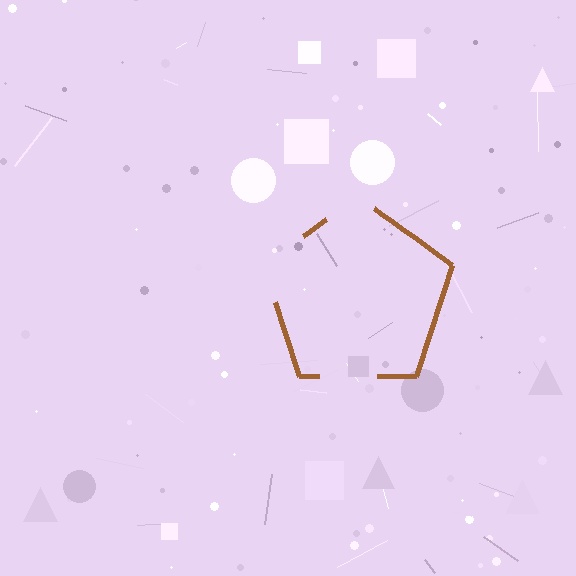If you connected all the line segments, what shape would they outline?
They would outline a pentagon.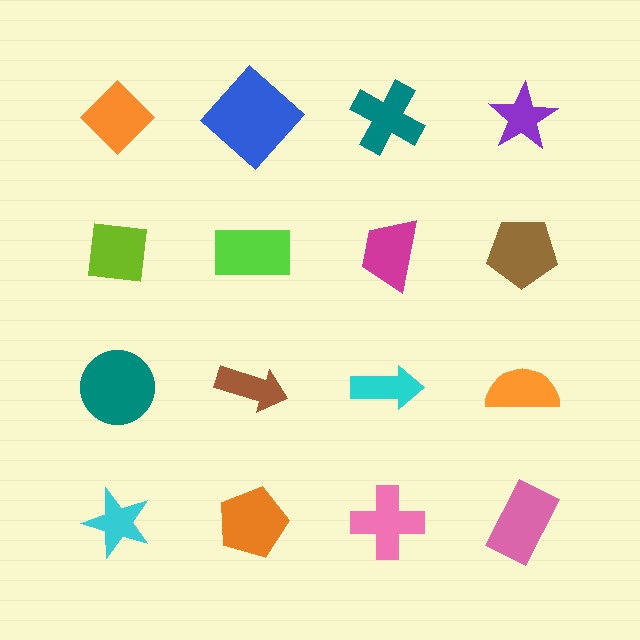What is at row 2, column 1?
A lime square.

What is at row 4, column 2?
An orange pentagon.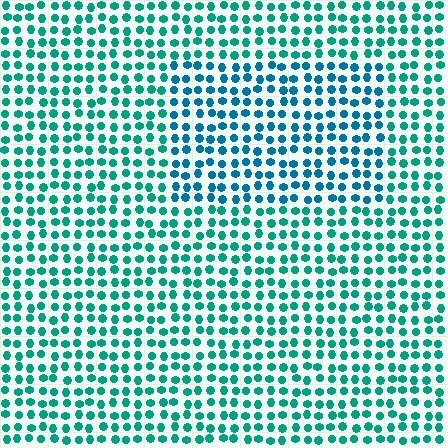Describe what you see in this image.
The image is filled with small teal elements in a uniform arrangement. A rectangle-shaped region is visible where the elements are tinted to a slightly different hue, forming a subtle color boundary.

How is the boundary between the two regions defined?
The boundary is defined purely by a slight shift in hue (about 30 degrees). Spacing, size, and orientation are identical on both sides.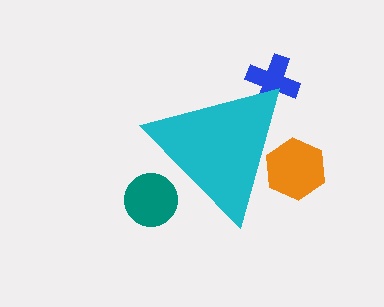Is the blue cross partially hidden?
Yes, the blue cross is partially hidden behind the cyan triangle.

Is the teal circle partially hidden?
Yes, the teal circle is partially hidden behind the cyan triangle.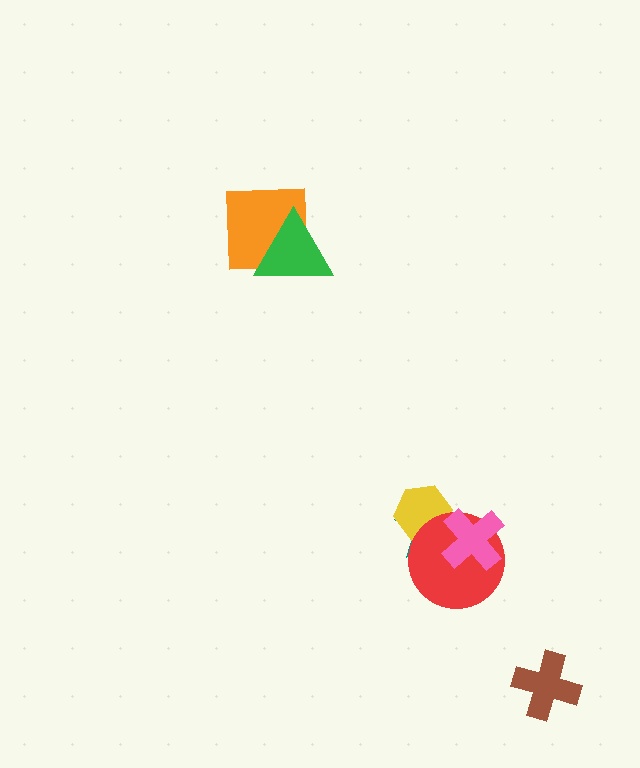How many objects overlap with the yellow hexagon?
2 objects overlap with the yellow hexagon.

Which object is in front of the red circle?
The pink cross is in front of the red circle.